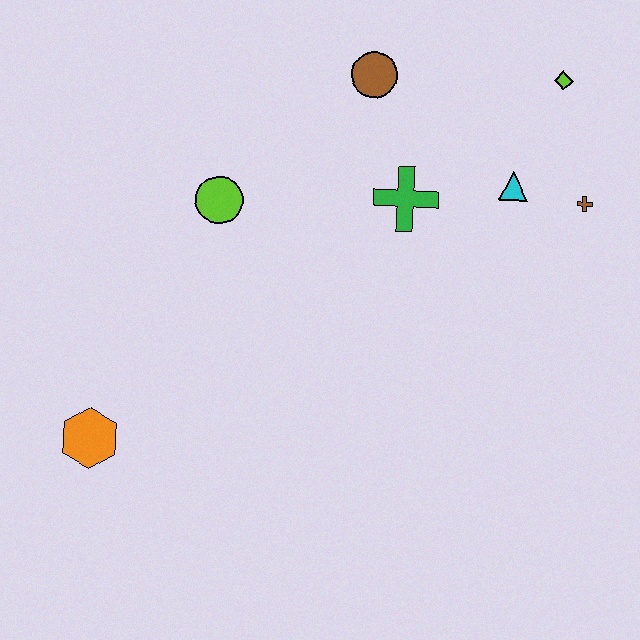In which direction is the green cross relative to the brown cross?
The green cross is to the left of the brown cross.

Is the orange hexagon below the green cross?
Yes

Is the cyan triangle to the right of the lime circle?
Yes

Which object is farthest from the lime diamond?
The orange hexagon is farthest from the lime diamond.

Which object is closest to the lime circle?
The green cross is closest to the lime circle.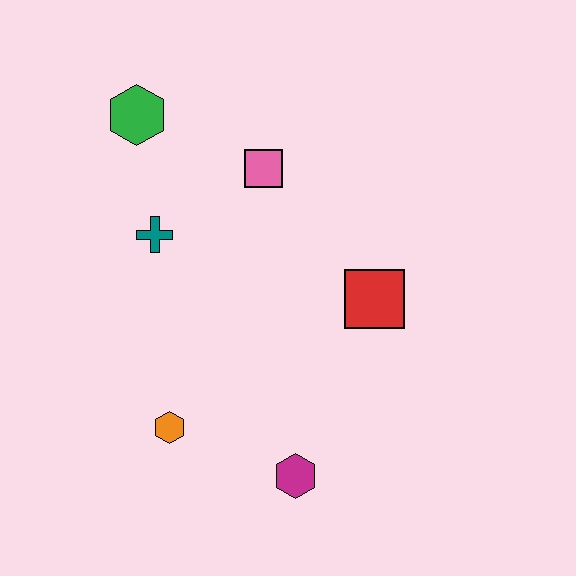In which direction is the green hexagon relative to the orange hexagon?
The green hexagon is above the orange hexagon.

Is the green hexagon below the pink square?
No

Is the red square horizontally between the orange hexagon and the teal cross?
No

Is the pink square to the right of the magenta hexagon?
No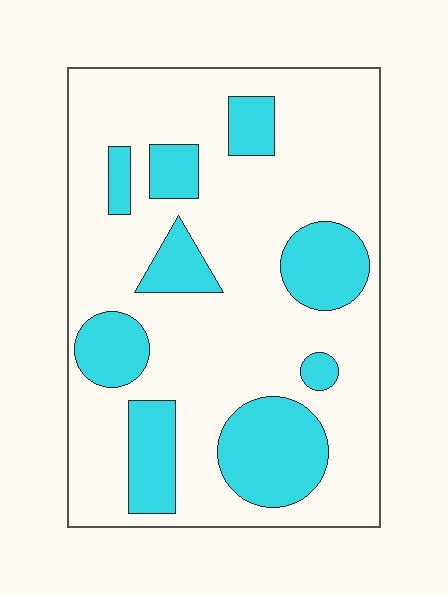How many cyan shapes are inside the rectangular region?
9.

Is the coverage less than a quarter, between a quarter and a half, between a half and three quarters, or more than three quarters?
Between a quarter and a half.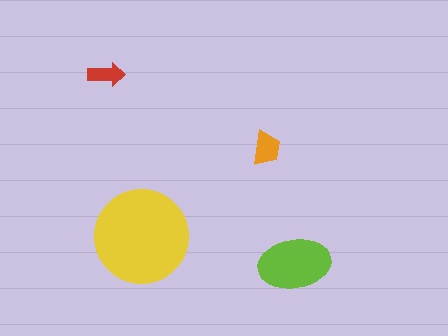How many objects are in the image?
There are 4 objects in the image.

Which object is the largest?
The yellow circle.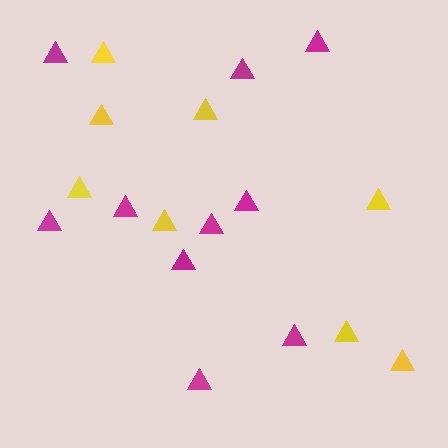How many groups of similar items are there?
There are 2 groups: one group of yellow triangles (8) and one group of magenta triangles (10).